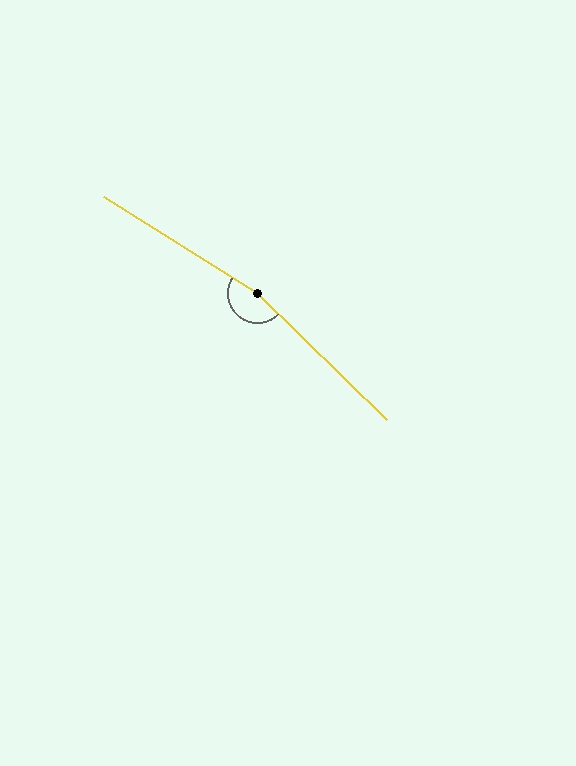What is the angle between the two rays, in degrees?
Approximately 168 degrees.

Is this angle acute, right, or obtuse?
It is obtuse.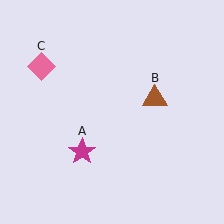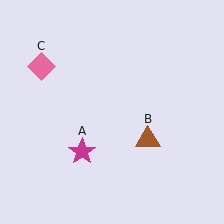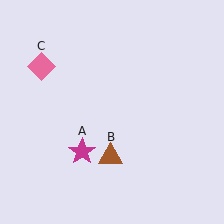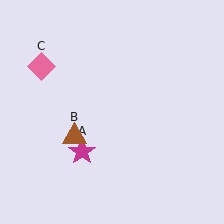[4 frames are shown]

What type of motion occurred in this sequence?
The brown triangle (object B) rotated clockwise around the center of the scene.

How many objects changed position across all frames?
1 object changed position: brown triangle (object B).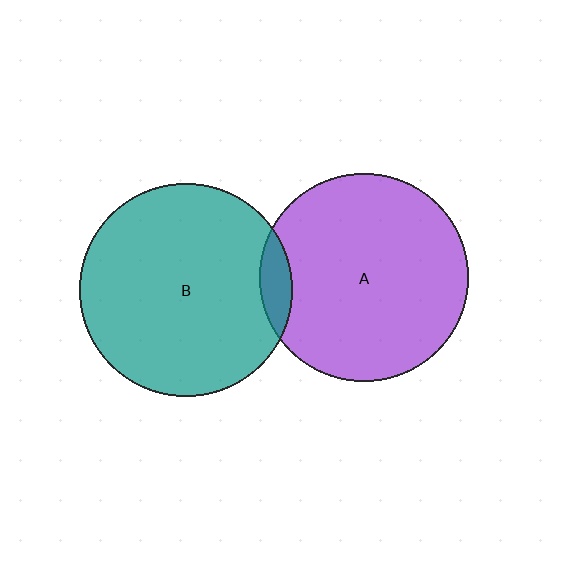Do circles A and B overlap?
Yes.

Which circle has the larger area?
Circle B (teal).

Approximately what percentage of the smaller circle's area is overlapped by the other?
Approximately 5%.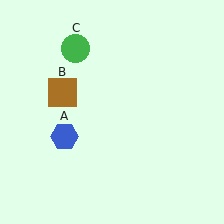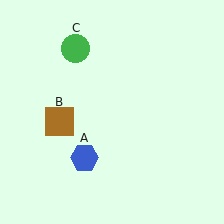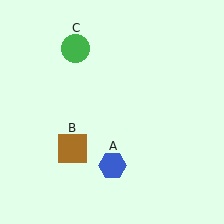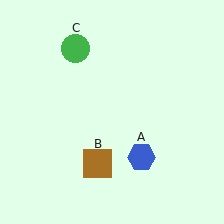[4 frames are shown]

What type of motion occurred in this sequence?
The blue hexagon (object A), brown square (object B) rotated counterclockwise around the center of the scene.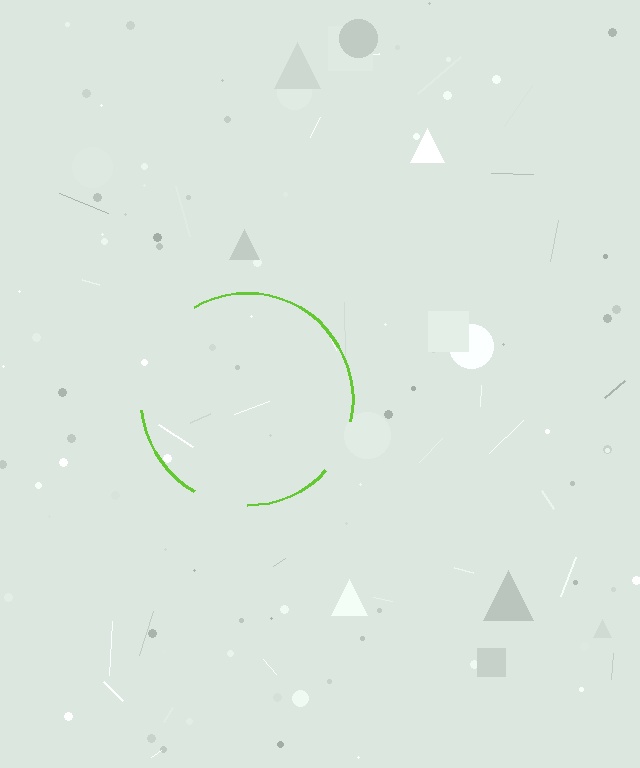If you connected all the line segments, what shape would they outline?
They would outline a circle.